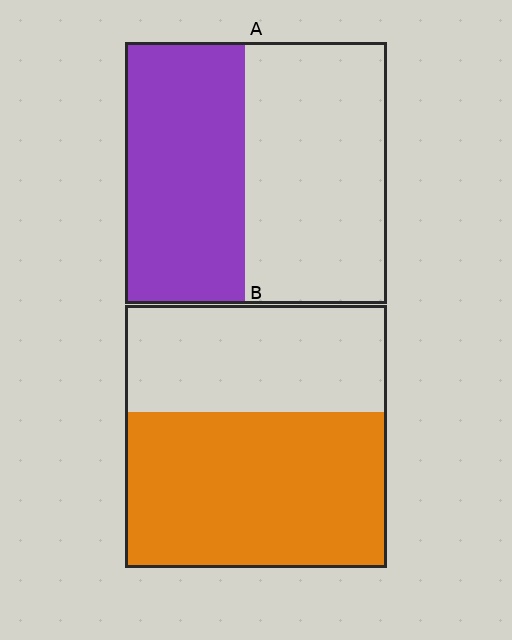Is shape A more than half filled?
No.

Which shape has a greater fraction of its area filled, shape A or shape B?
Shape B.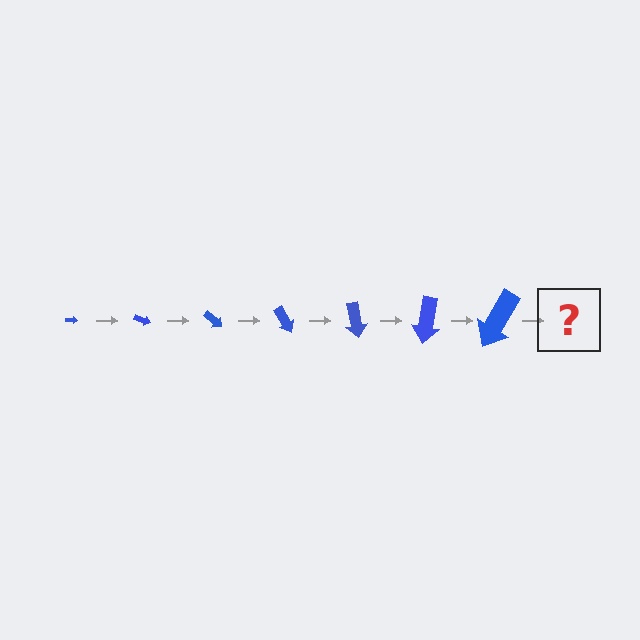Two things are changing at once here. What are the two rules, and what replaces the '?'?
The two rules are that the arrow grows larger each step and it rotates 20 degrees each step. The '?' should be an arrow, larger than the previous one and rotated 140 degrees from the start.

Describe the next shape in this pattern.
It should be an arrow, larger than the previous one and rotated 140 degrees from the start.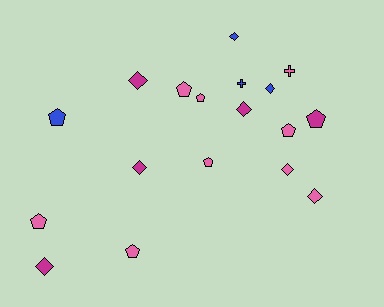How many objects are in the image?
There are 18 objects.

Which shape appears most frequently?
Pentagon, with 8 objects.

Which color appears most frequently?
Pink, with 9 objects.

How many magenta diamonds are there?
There are 4 magenta diamonds.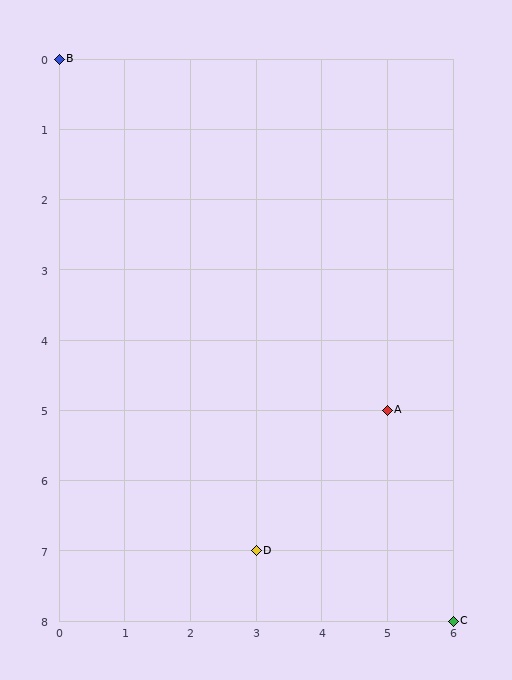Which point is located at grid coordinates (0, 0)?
Point B is at (0, 0).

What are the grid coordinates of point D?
Point D is at grid coordinates (3, 7).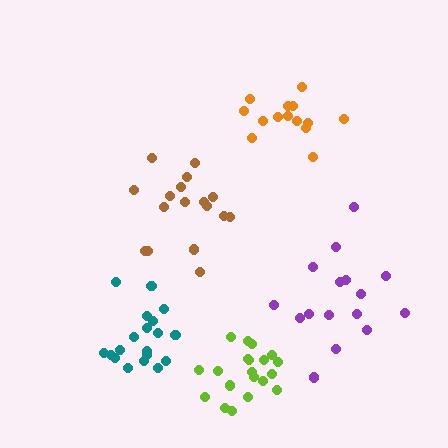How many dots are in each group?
Group 1: 17 dots, Group 2: 14 dots, Group 3: 20 dots, Group 4: 16 dots, Group 5: 19 dots (86 total).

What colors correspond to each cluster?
The clusters are colored: brown, orange, lime, purple, teal.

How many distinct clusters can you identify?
There are 5 distinct clusters.